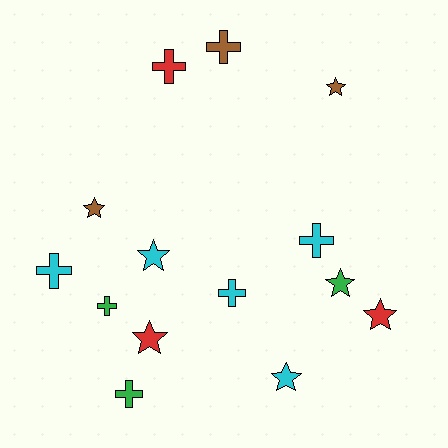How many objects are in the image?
There are 14 objects.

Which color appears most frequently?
Cyan, with 5 objects.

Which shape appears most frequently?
Cross, with 7 objects.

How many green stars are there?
There is 1 green star.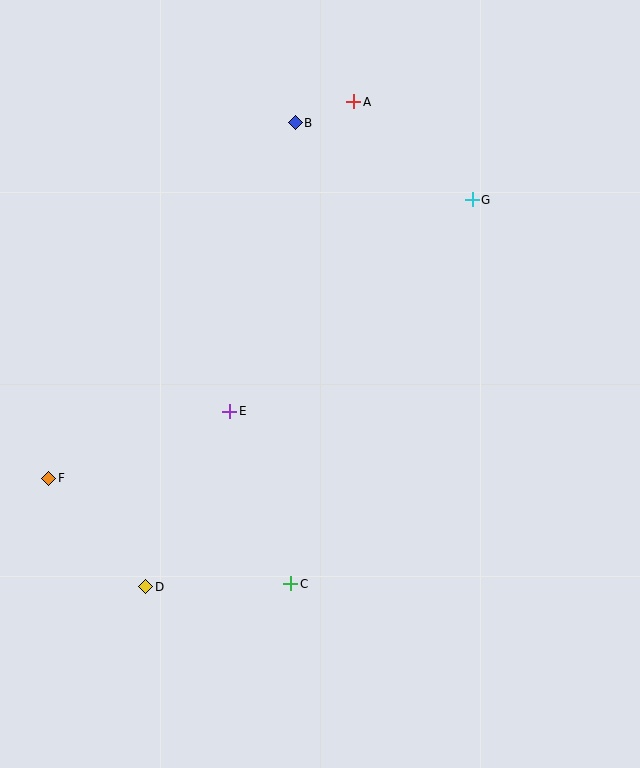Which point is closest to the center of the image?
Point E at (230, 411) is closest to the center.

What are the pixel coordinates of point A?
Point A is at (354, 102).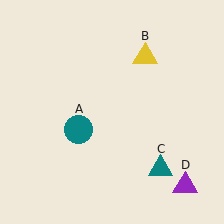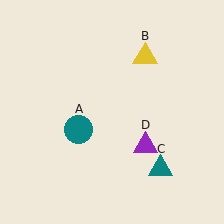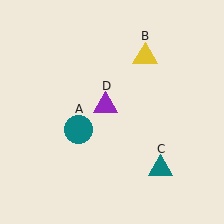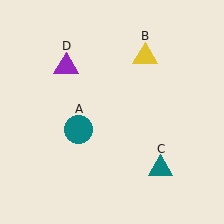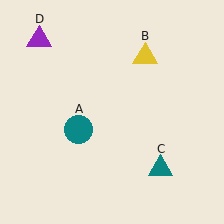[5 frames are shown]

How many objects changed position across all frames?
1 object changed position: purple triangle (object D).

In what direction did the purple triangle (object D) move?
The purple triangle (object D) moved up and to the left.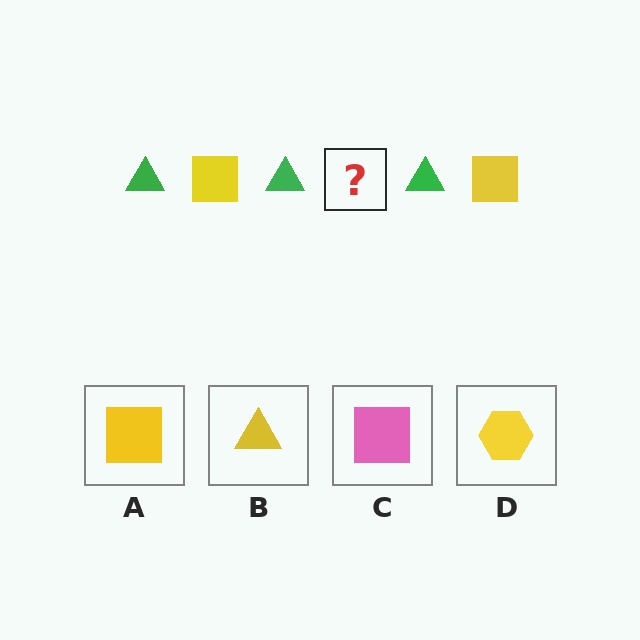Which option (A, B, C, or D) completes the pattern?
A.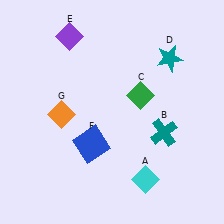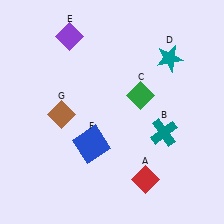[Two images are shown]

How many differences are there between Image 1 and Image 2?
There are 2 differences between the two images.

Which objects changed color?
A changed from cyan to red. G changed from orange to brown.